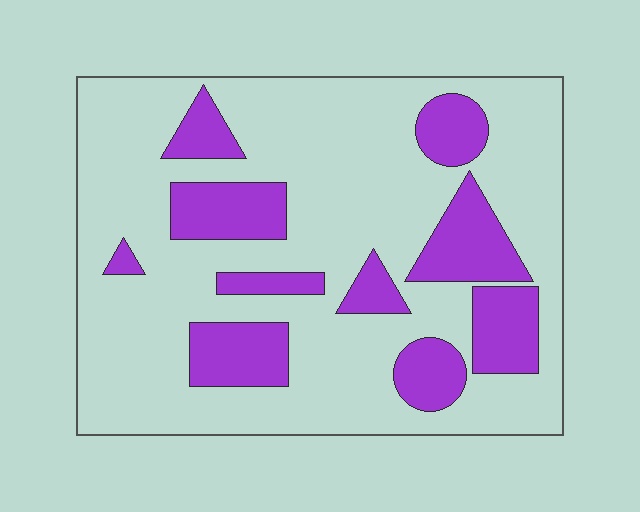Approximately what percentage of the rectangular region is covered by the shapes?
Approximately 25%.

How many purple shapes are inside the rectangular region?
10.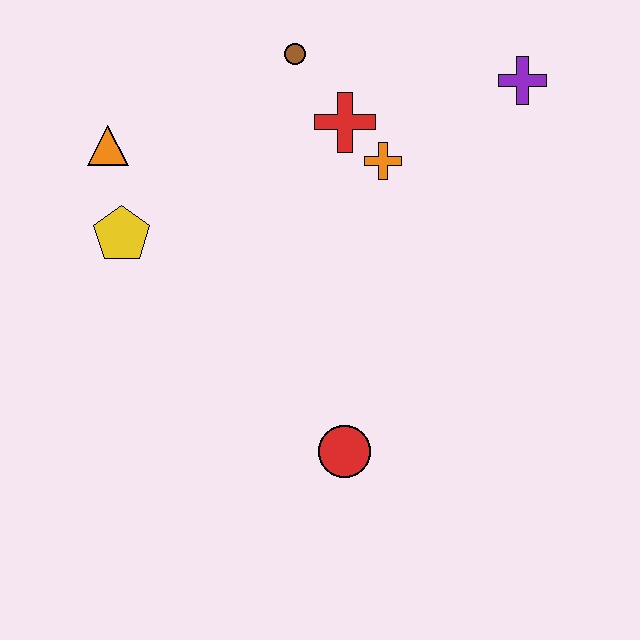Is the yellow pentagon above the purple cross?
No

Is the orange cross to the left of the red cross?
No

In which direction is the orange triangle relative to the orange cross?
The orange triangle is to the left of the orange cross.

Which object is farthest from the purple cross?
The yellow pentagon is farthest from the purple cross.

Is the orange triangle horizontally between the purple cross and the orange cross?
No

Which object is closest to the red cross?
The orange cross is closest to the red cross.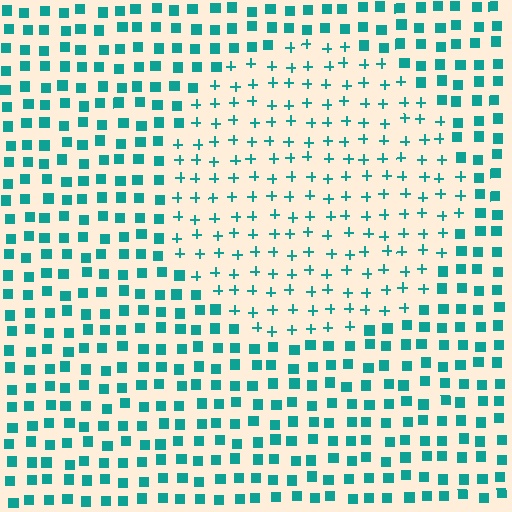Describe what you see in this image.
The image is filled with small teal elements arranged in a uniform grid. A circle-shaped region contains plus signs, while the surrounding area contains squares. The boundary is defined purely by the change in element shape.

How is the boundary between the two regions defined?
The boundary is defined by a change in element shape: plus signs inside vs. squares outside. All elements share the same color and spacing.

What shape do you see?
I see a circle.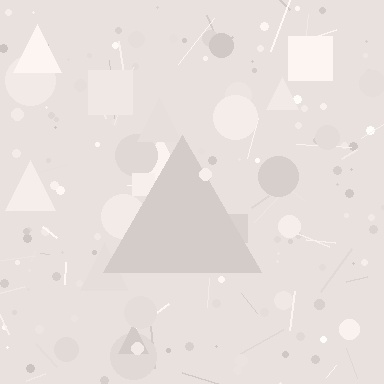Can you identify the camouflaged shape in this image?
The camouflaged shape is a triangle.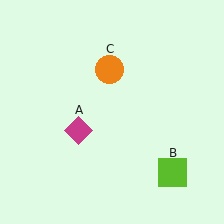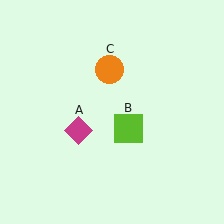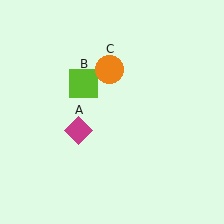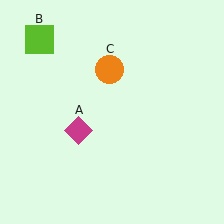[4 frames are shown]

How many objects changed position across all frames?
1 object changed position: lime square (object B).